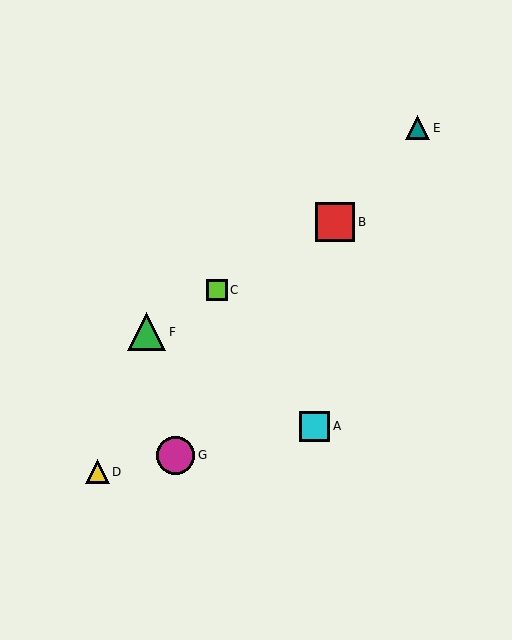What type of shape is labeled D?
Shape D is a yellow triangle.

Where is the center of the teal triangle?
The center of the teal triangle is at (418, 128).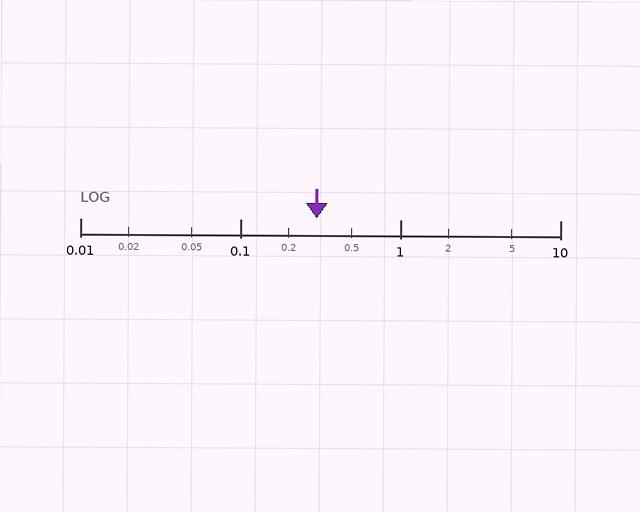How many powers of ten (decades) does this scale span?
The scale spans 3 decades, from 0.01 to 10.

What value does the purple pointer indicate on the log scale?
The pointer indicates approximately 0.3.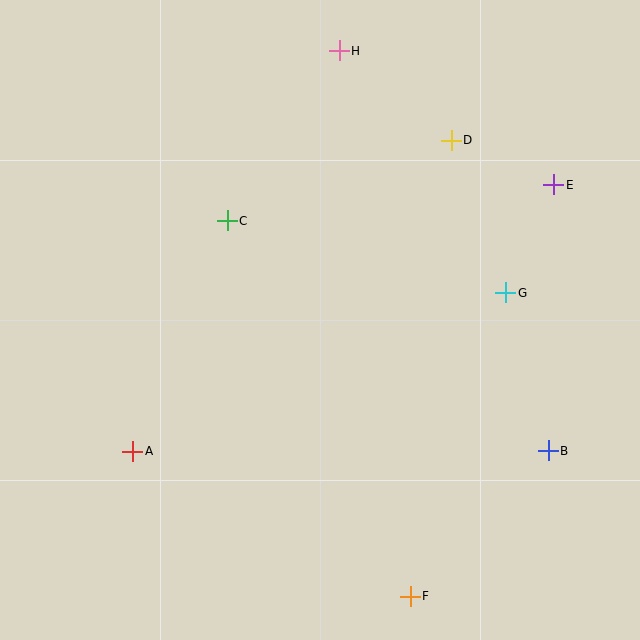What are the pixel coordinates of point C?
Point C is at (227, 221).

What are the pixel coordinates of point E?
Point E is at (554, 185).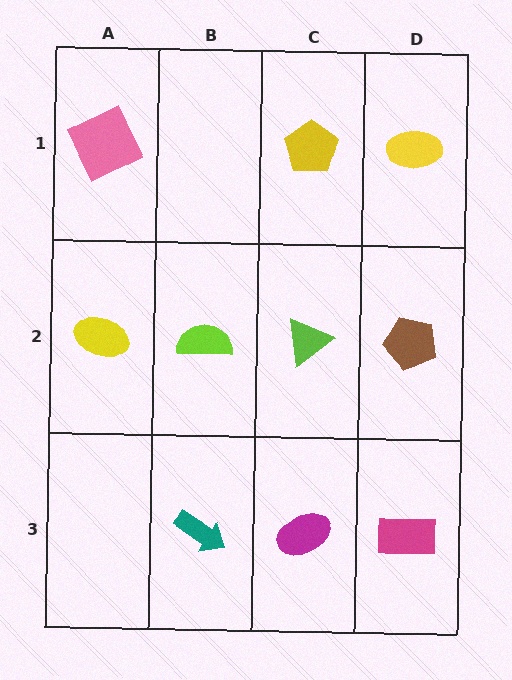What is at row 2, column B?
A lime semicircle.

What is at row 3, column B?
A teal arrow.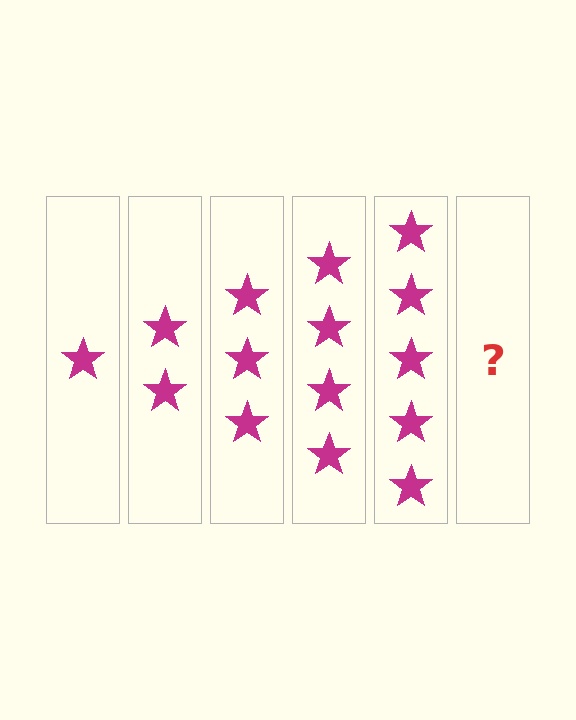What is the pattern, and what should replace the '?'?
The pattern is that each step adds one more star. The '?' should be 6 stars.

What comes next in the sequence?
The next element should be 6 stars.